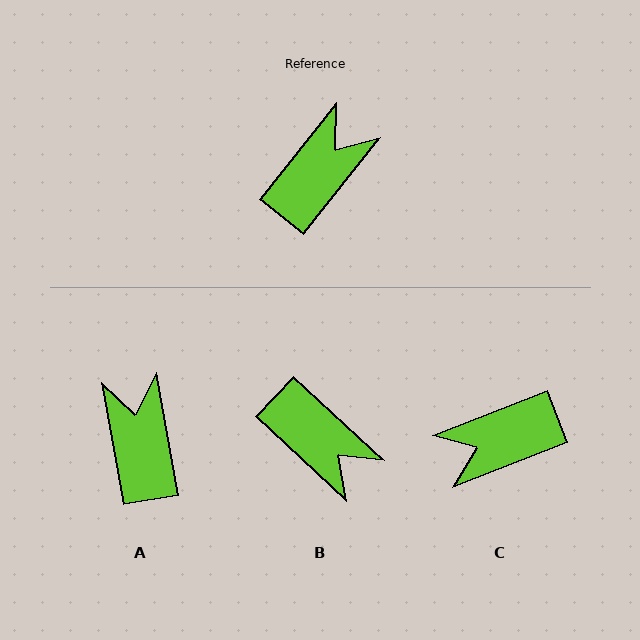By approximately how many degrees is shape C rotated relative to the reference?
Approximately 150 degrees counter-clockwise.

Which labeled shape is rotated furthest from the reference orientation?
C, about 150 degrees away.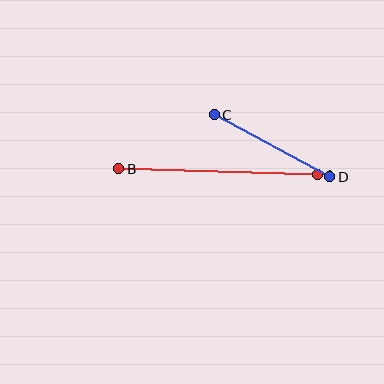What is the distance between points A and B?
The distance is approximately 198 pixels.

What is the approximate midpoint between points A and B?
The midpoint is at approximately (218, 172) pixels.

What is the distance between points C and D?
The distance is approximately 131 pixels.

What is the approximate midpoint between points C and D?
The midpoint is at approximately (272, 146) pixels.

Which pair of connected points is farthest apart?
Points A and B are farthest apart.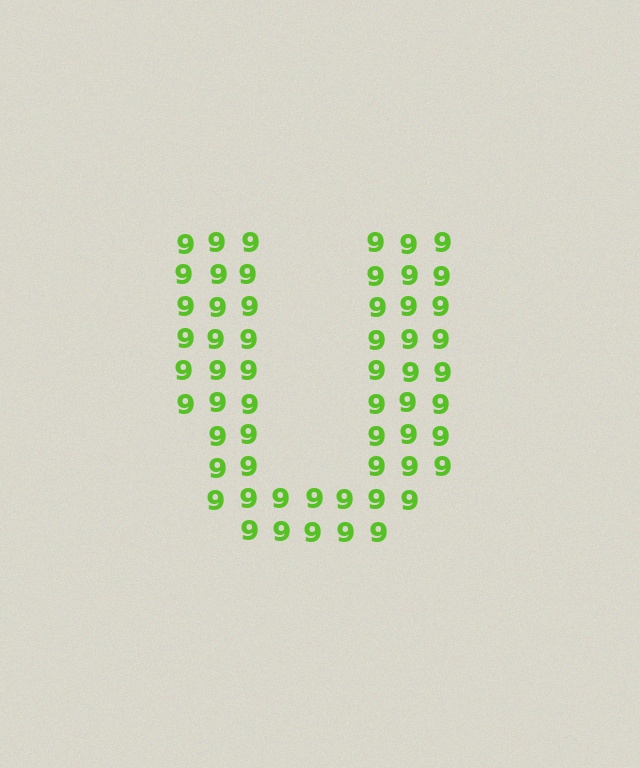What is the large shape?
The large shape is the letter U.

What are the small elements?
The small elements are digit 9's.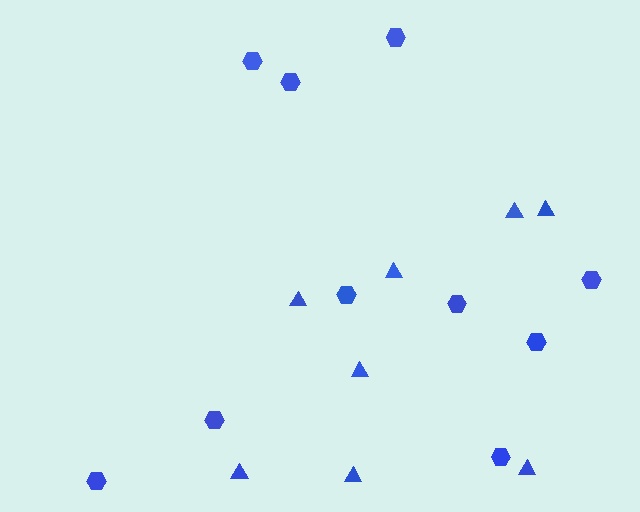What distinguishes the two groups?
There are 2 groups: one group of hexagons (10) and one group of triangles (8).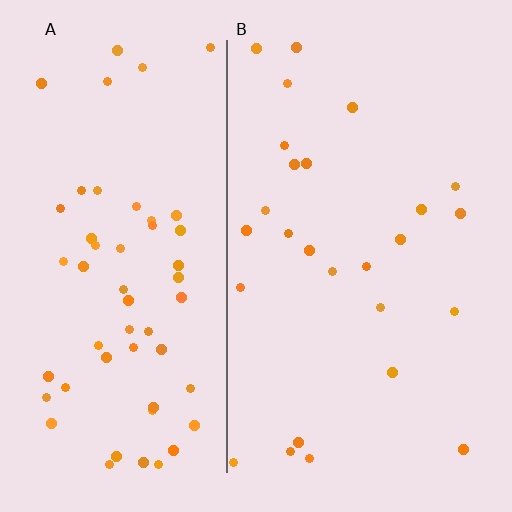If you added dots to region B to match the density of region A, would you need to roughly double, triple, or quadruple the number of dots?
Approximately double.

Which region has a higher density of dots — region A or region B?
A (the left).